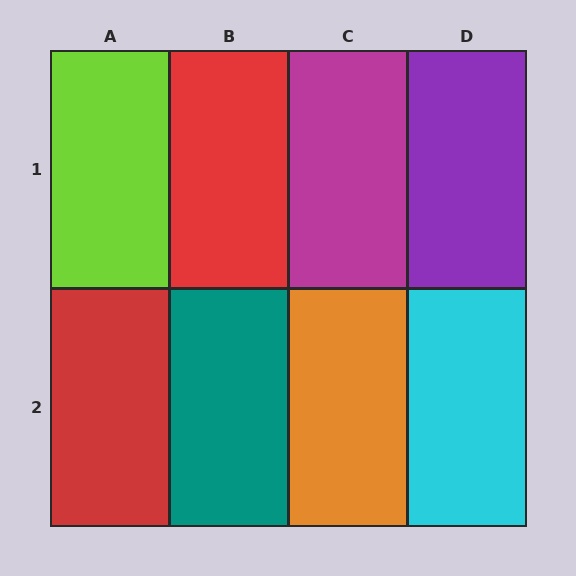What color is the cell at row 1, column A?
Lime.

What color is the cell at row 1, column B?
Red.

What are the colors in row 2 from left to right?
Red, teal, orange, cyan.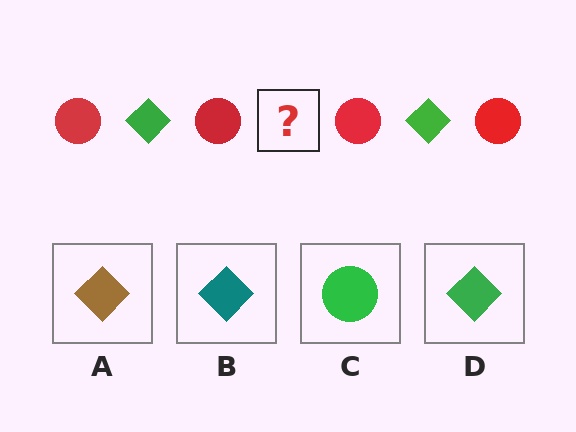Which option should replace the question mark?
Option D.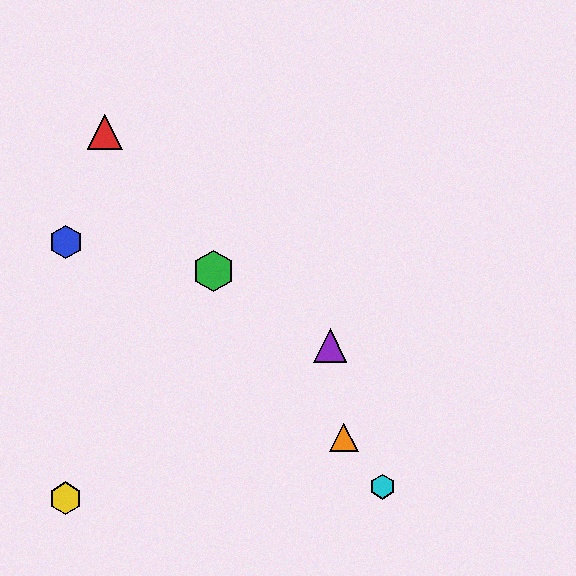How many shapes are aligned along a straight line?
4 shapes (the red triangle, the green hexagon, the orange triangle, the cyan hexagon) are aligned along a straight line.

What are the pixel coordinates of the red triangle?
The red triangle is at (105, 132).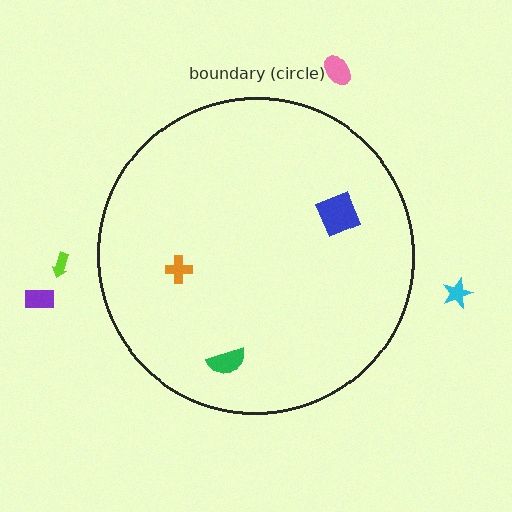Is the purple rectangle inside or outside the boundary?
Outside.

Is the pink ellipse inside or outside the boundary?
Outside.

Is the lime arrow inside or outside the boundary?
Outside.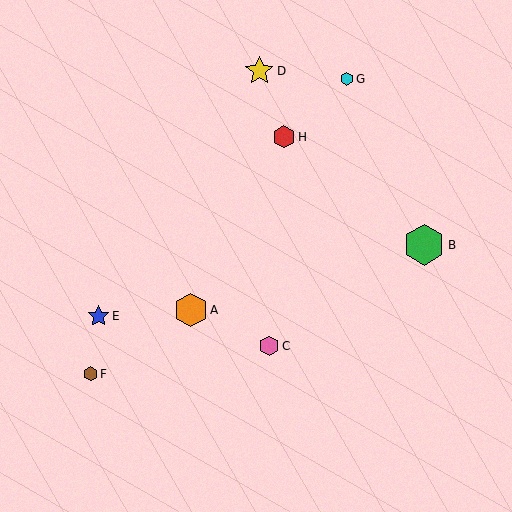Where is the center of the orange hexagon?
The center of the orange hexagon is at (191, 310).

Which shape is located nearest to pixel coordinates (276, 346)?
The pink hexagon (labeled C) at (269, 346) is nearest to that location.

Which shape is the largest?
The green hexagon (labeled B) is the largest.